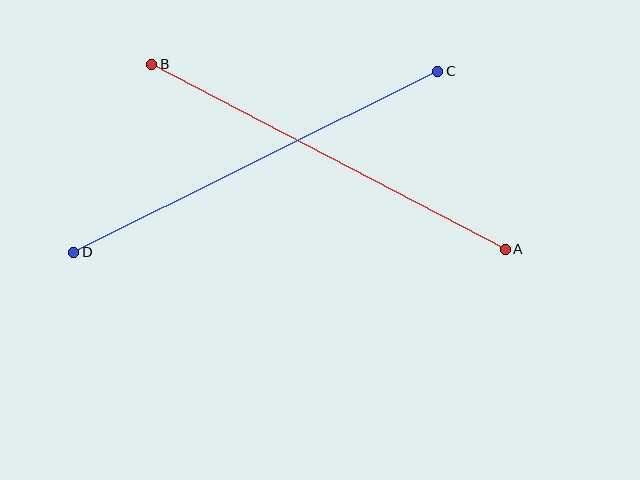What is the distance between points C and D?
The distance is approximately 407 pixels.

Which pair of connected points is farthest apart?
Points C and D are farthest apart.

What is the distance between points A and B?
The distance is approximately 399 pixels.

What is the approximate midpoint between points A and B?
The midpoint is at approximately (328, 157) pixels.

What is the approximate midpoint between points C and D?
The midpoint is at approximately (256, 162) pixels.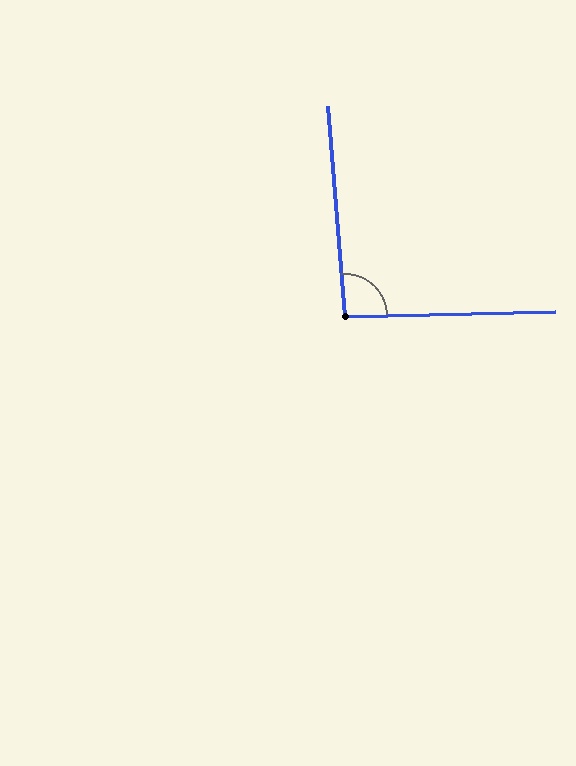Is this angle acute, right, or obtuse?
It is approximately a right angle.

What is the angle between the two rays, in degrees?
Approximately 93 degrees.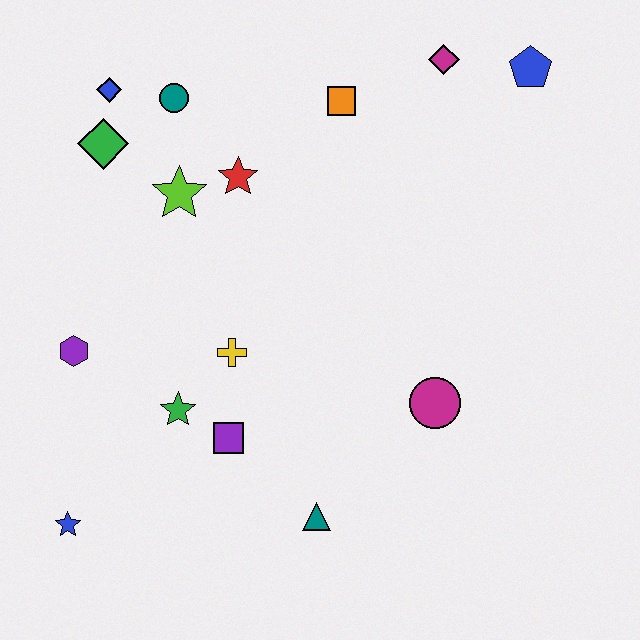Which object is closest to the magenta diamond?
The blue pentagon is closest to the magenta diamond.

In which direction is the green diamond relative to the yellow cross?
The green diamond is above the yellow cross.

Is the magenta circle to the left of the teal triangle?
No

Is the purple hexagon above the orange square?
No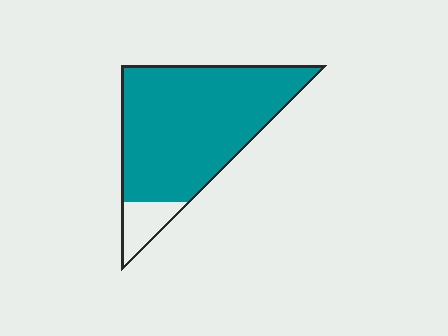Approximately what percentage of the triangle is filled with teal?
Approximately 90%.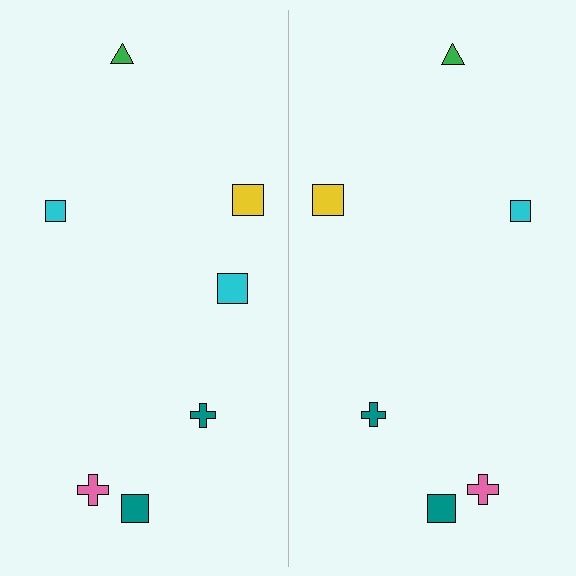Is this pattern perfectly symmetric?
No, the pattern is not perfectly symmetric. A cyan square is missing from the right side.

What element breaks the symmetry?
A cyan square is missing from the right side.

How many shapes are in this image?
There are 13 shapes in this image.